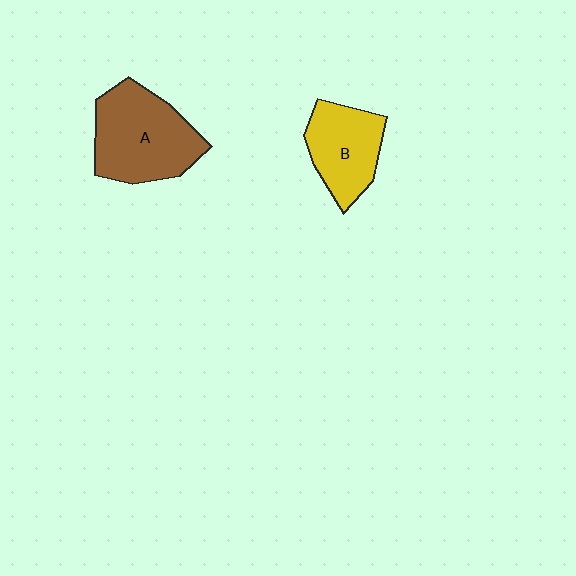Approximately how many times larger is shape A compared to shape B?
Approximately 1.4 times.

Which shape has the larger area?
Shape A (brown).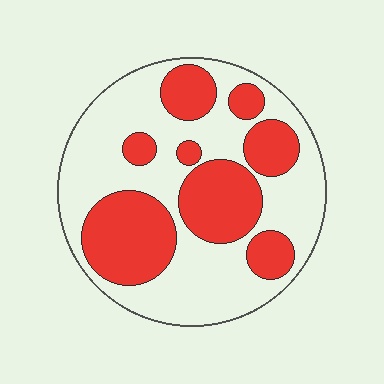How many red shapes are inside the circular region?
8.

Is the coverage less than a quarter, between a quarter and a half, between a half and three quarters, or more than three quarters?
Between a quarter and a half.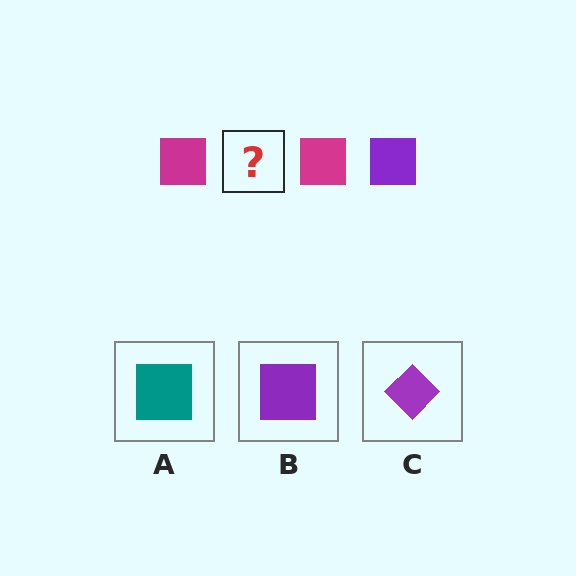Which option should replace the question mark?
Option B.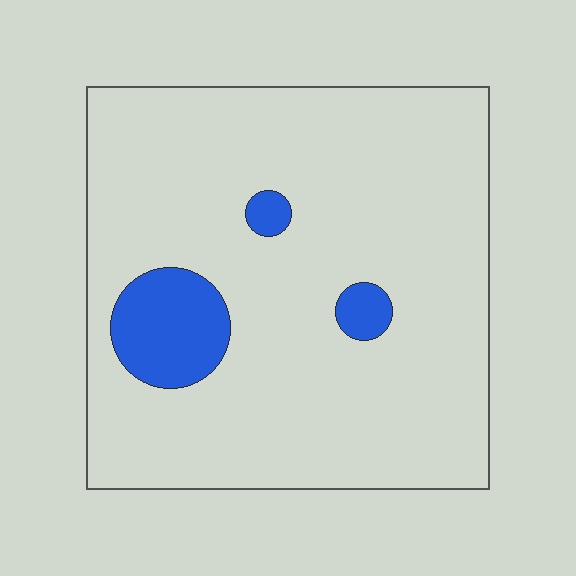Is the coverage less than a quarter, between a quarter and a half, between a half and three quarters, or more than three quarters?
Less than a quarter.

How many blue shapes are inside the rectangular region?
3.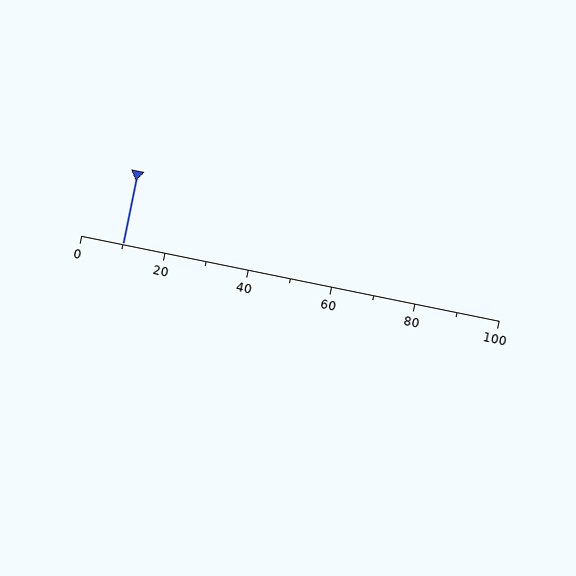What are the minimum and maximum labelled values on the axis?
The axis runs from 0 to 100.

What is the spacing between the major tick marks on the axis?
The major ticks are spaced 20 apart.